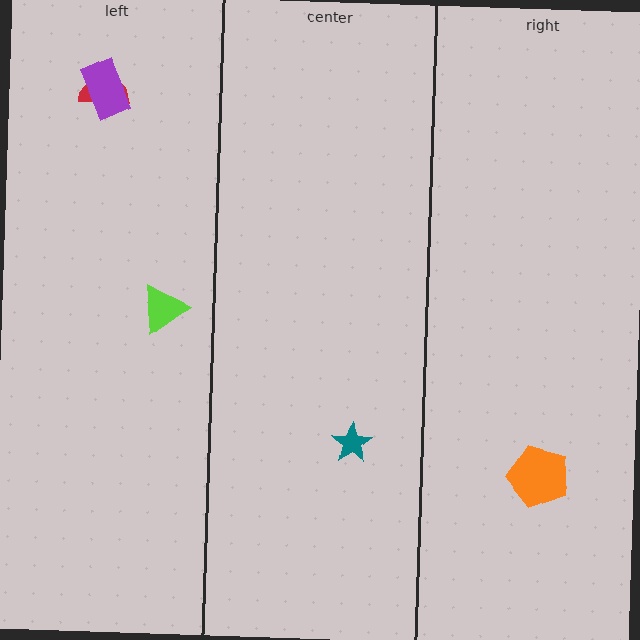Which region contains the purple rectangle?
The left region.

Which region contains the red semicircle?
The left region.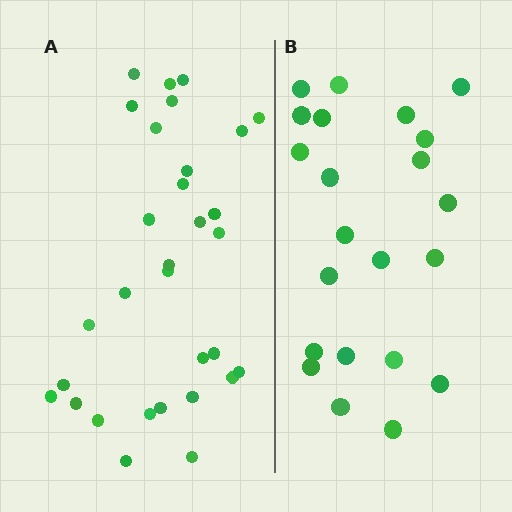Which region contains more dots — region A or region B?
Region A (the left region) has more dots.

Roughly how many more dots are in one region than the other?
Region A has roughly 8 or so more dots than region B.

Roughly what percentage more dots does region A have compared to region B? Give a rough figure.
About 40% more.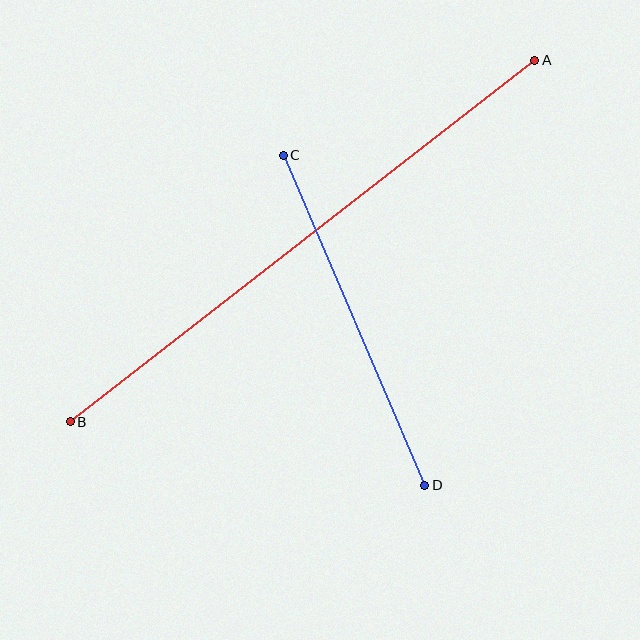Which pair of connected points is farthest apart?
Points A and B are farthest apart.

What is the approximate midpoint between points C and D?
The midpoint is at approximately (354, 320) pixels.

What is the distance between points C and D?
The distance is approximately 359 pixels.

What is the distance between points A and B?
The distance is approximately 588 pixels.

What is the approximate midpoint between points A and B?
The midpoint is at approximately (303, 241) pixels.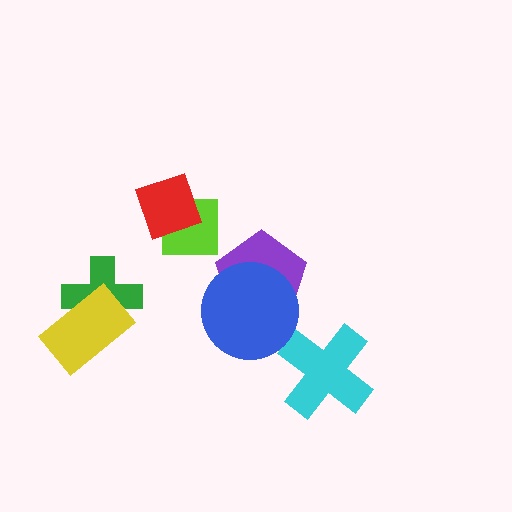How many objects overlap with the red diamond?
1 object overlaps with the red diamond.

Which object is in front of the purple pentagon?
The blue circle is in front of the purple pentagon.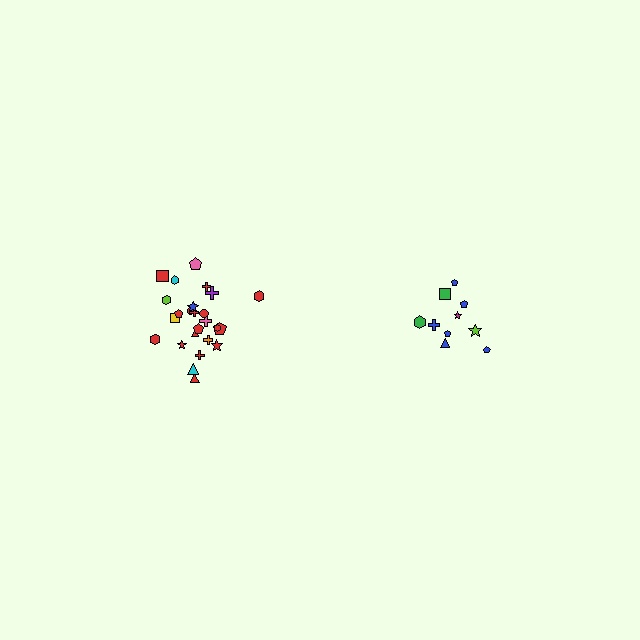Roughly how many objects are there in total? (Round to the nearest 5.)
Roughly 35 objects in total.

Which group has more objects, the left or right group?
The left group.